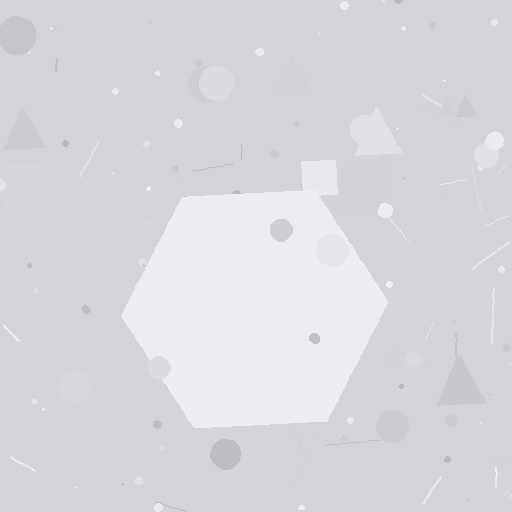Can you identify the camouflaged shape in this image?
The camouflaged shape is a hexagon.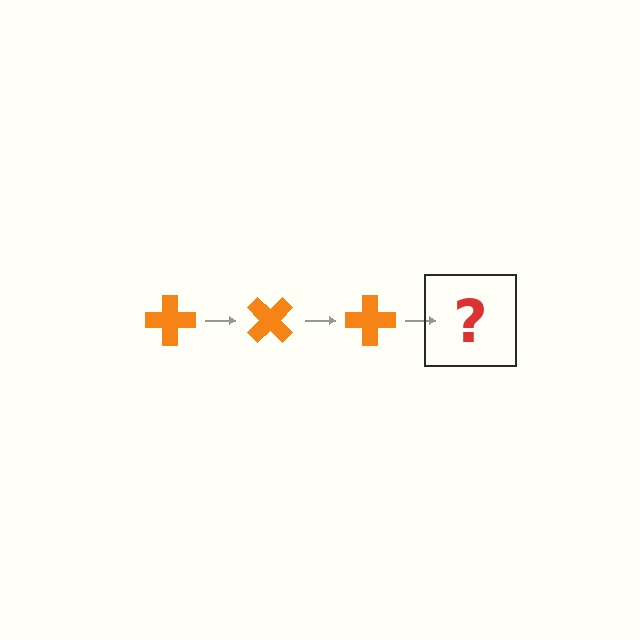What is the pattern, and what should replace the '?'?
The pattern is that the cross rotates 45 degrees each step. The '?' should be an orange cross rotated 135 degrees.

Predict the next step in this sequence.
The next step is an orange cross rotated 135 degrees.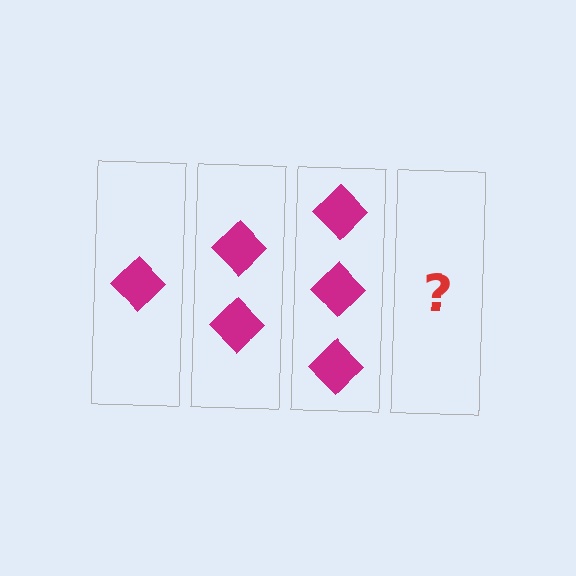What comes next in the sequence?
The next element should be 4 diamonds.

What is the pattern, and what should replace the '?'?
The pattern is that each step adds one more diamond. The '?' should be 4 diamonds.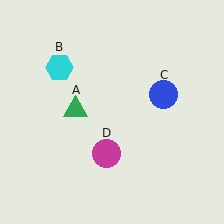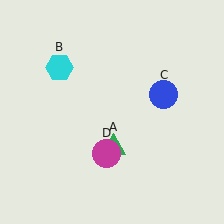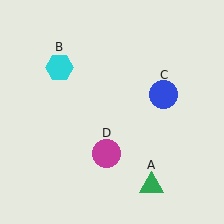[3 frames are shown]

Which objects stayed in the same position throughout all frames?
Cyan hexagon (object B) and blue circle (object C) and magenta circle (object D) remained stationary.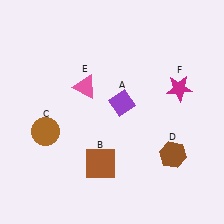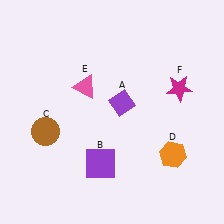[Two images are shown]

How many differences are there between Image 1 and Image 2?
There are 2 differences between the two images.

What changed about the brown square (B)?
In Image 1, B is brown. In Image 2, it changed to purple.